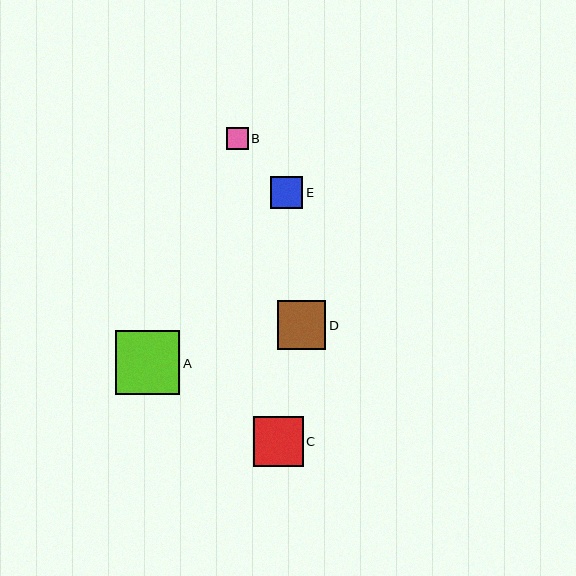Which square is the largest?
Square A is the largest with a size of approximately 64 pixels.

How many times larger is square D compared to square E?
Square D is approximately 1.5 times the size of square E.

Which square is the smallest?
Square B is the smallest with a size of approximately 22 pixels.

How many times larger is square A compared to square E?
Square A is approximately 2.0 times the size of square E.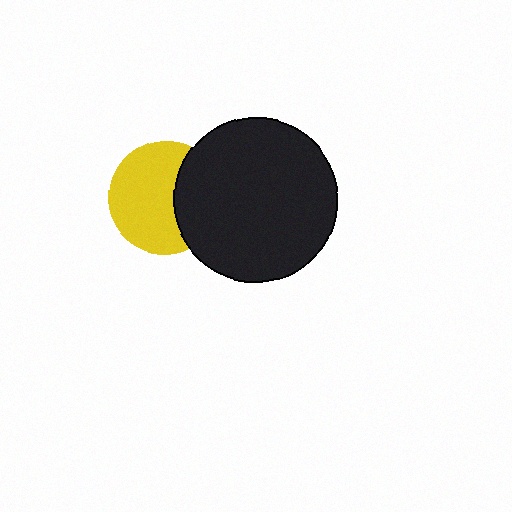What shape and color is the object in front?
The object in front is a black circle.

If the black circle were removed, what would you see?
You would see the complete yellow circle.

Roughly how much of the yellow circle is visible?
Most of it is visible (roughly 66%).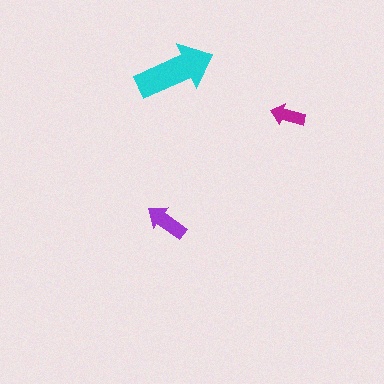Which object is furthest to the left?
The purple arrow is leftmost.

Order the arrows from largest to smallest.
the cyan one, the purple one, the magenta one.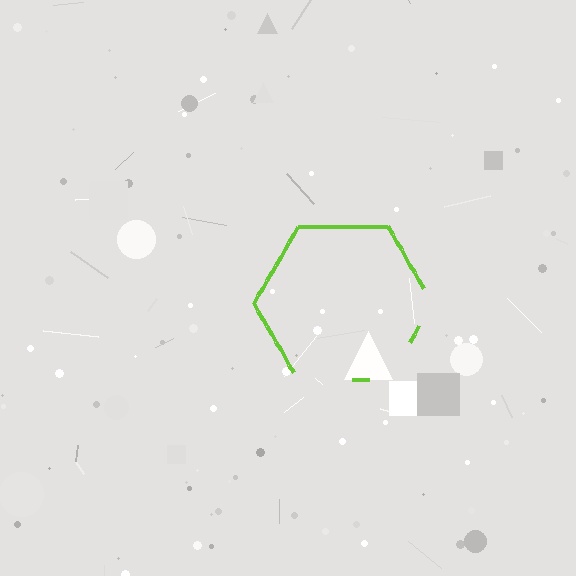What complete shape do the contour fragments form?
The contour fragments form a hexagon.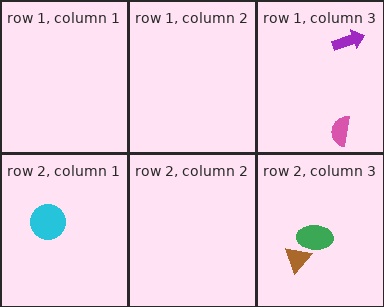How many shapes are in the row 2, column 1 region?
1.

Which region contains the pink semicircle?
The row 1, column 3 region.